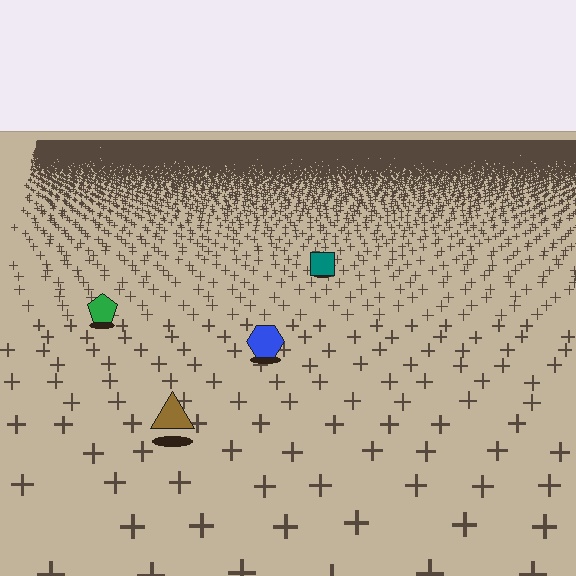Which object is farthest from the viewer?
The teal square is farthest from the viewer. It appears smaller and the ground texture around it is denser.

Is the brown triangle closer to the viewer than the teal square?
Yes. The brown triangle is closer — you can tell from the texture gradient: the ground texture is coarser near it.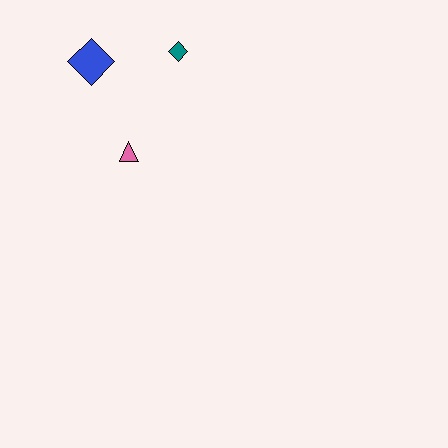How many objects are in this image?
There are 3 objects.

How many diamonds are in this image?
There are 2 diamonds.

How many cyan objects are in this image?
There are no cyan objects.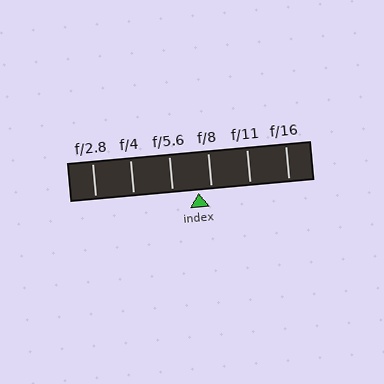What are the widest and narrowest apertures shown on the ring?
The widest aperture shown is f/2.8 and the narrowest is f/16.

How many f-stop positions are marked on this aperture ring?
There are 6 f-stop positions marked.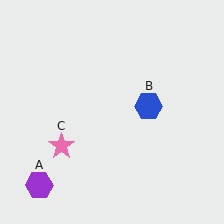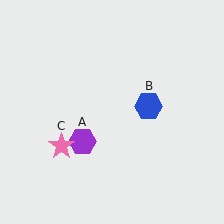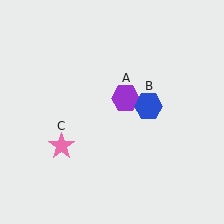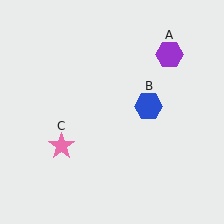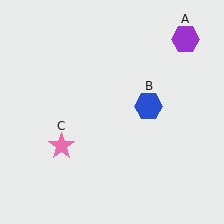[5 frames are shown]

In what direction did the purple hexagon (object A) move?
The purple hexagon (object A) moved up and to the right.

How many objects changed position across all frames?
1 object changed position: purple hexagon (object A).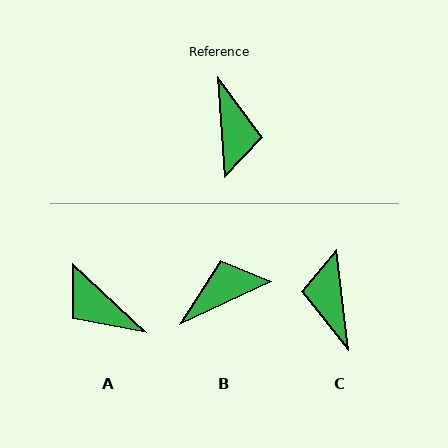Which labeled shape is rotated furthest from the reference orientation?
C, about 177 degrees away.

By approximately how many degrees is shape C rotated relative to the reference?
Approximately 177 degrees clockwise.